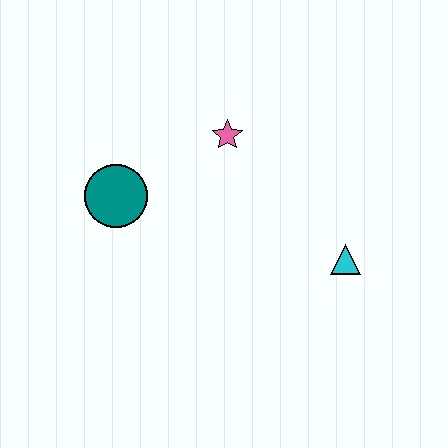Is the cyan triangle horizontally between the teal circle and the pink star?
No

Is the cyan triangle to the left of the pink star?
No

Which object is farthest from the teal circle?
The cyan triangle is farthest from the teal circle.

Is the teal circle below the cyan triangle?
No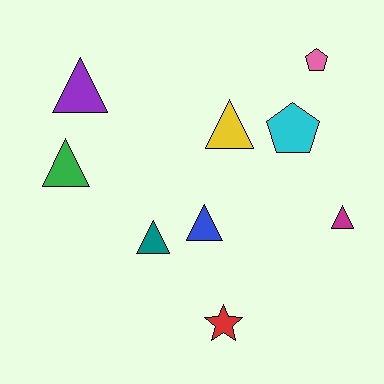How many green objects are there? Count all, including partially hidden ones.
There is 1 green object.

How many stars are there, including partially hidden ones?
There is 1 star.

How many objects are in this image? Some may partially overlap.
There are 9 objects.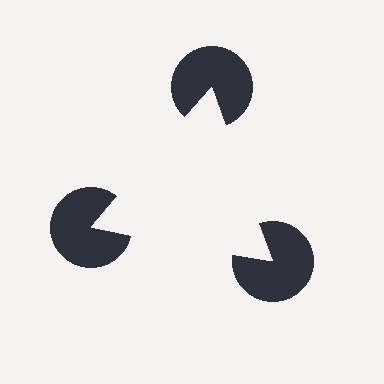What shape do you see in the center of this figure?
An illusory triangle — its edges are inferred from the aligned wedge cuts in the pac-man discs, not physically drawn.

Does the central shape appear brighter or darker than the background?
It typically appears slightly brighter than the background, even though no actual brightness change is drawn.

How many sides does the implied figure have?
3 sides.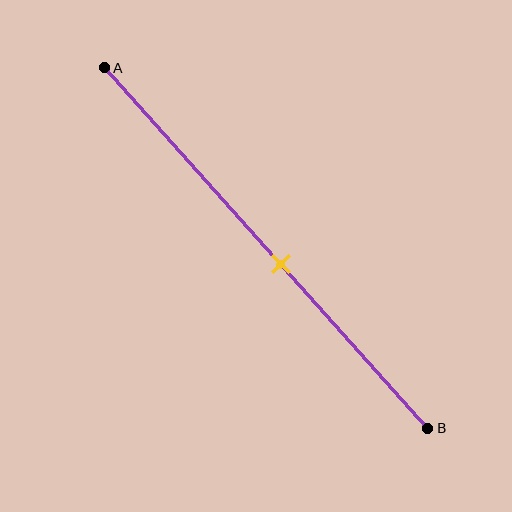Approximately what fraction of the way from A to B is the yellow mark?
The yellow mark is approximately 55% of the way from A to B.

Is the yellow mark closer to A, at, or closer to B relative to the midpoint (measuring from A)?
The yellow mark is closer to point B than the midpoint of segment AB.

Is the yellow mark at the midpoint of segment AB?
No, the mark is at about 55% from A, not at the 50% midpoint.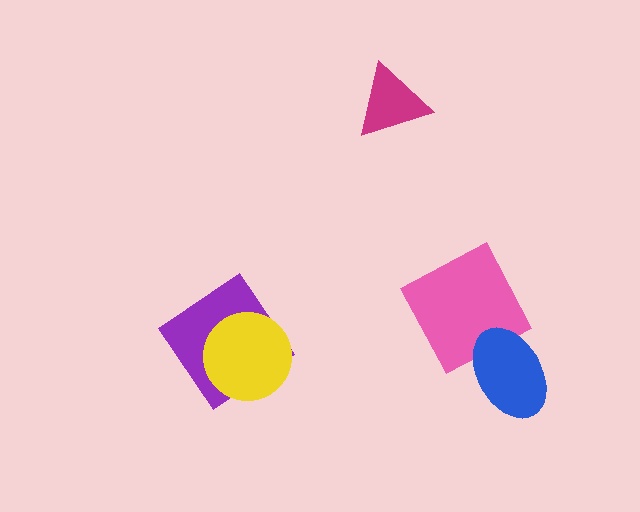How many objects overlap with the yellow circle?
1 object overlaps with the yellow circle.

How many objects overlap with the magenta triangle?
0 objects overlap with the magenta triangle.